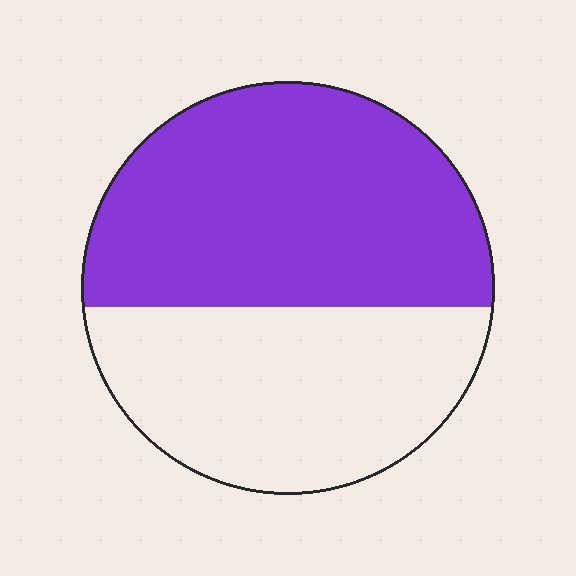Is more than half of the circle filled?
Yes.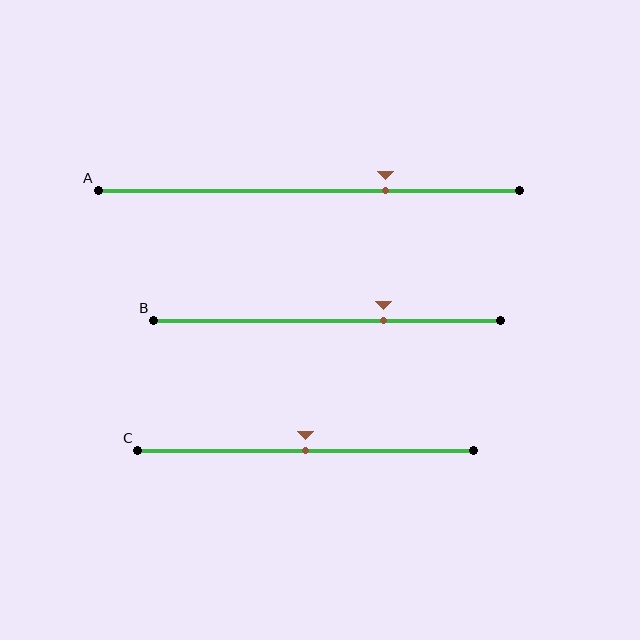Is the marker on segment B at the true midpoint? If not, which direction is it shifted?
No, the marker on segment B is shifted to the right by about 16% of the segment length.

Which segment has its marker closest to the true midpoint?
Segment C has its marker closest to the true midpoint.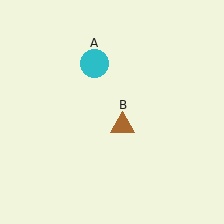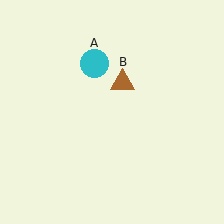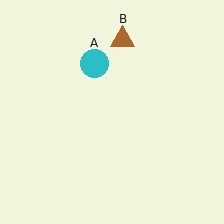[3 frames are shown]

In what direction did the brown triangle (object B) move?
The brown triangle (object B) moved up.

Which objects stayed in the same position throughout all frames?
Cyan circle (object A) remained stationary.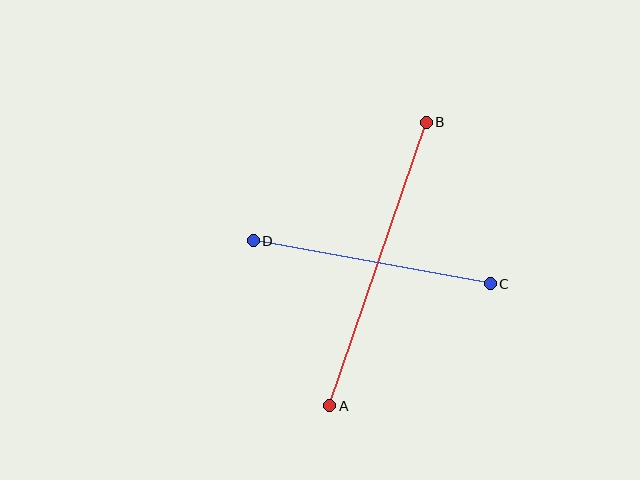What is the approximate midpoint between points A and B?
The midpoint is at approximately (378, 264) pixels.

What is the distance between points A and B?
The distance is approximately 300 pixels.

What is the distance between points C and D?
The distance is approximately 241 pixels.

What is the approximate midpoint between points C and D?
The midpoint is at approximately (372, 262) pixels.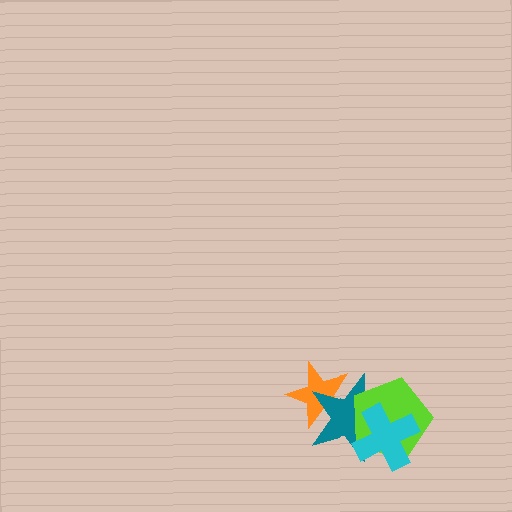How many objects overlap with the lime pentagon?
2 objects overlap with the lime pentagon.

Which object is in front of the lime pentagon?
The cyan cross is in front of the lime pentagon.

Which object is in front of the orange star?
The teal star is in front of the orange star.